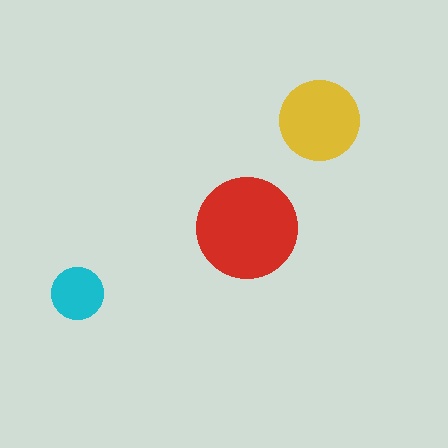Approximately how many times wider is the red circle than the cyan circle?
About 2 times wider.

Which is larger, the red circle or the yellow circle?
The red one.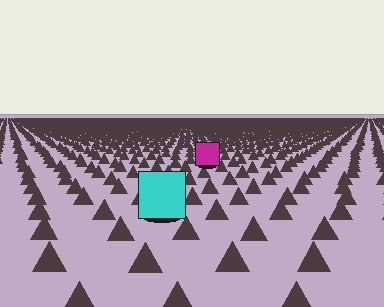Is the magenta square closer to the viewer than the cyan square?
No. The cyan square is closer — you can tell from the texture gradient: the ground texture is coarser near it.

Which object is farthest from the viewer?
The magenta square is farthest from the viewer. It appears smaller and the ground texture around it is denser.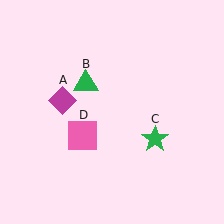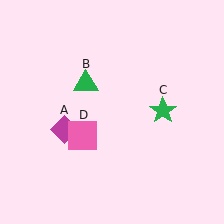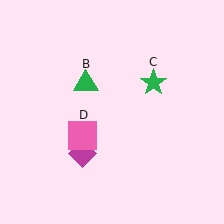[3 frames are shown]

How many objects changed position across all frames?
2 objects changed position: magenta diamond (object A), green star (object C).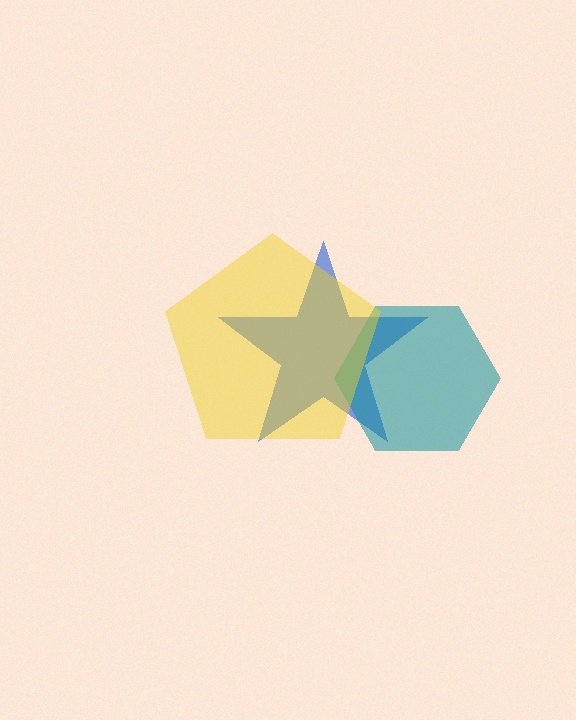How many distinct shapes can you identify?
There are 3 distinct shapes: a blue star, a teal hexagon, a yellow pentagon.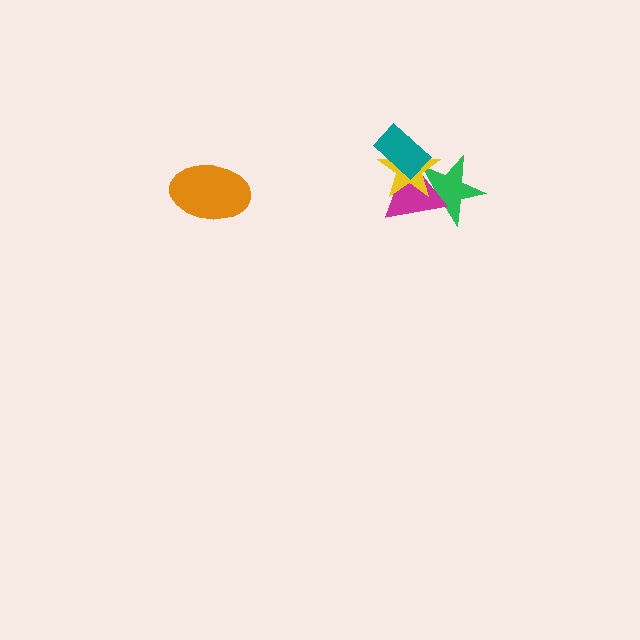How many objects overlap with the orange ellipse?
0 objects overlap with the orange ellipse.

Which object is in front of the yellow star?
The teal rectangle is in front of the yellow star.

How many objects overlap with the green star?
2 objects overlap with the green star.